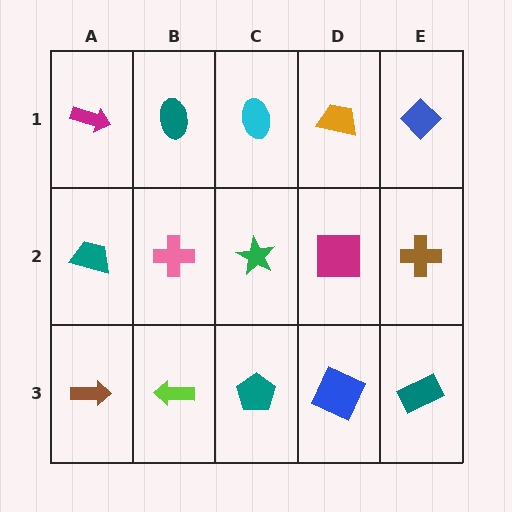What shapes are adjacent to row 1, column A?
A teal trapezoid (row 2, column A), a teal ellipse (row 1, column B).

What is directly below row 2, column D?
A blue square.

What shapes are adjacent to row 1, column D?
A magenta square (row 2, column D), a cyan ellipse (row 1, column C), a blue diamond (row 1, column E).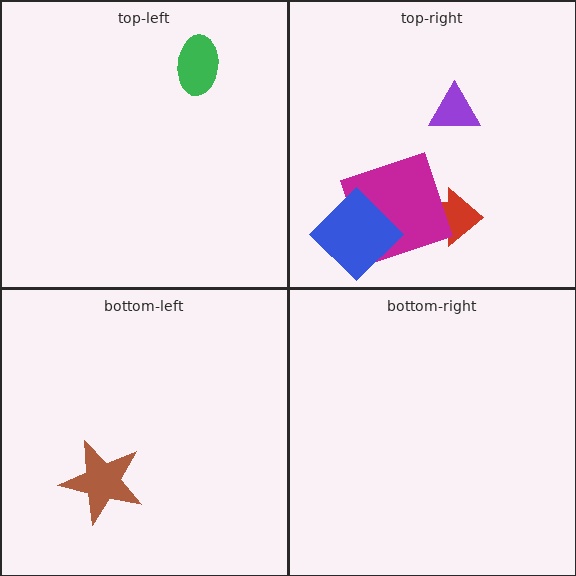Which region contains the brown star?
The bottom-left region.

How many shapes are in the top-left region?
1.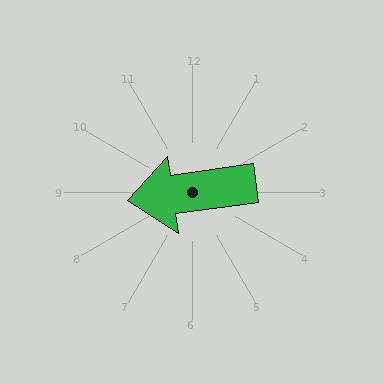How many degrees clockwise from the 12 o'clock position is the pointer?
Approximately 262 degrees.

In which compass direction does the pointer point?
West.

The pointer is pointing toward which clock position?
Roughly 9 o'clock.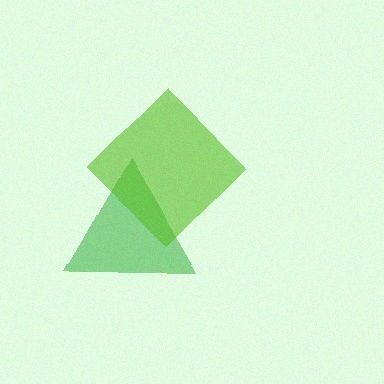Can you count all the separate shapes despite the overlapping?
Yes, there are 2 separate shapes.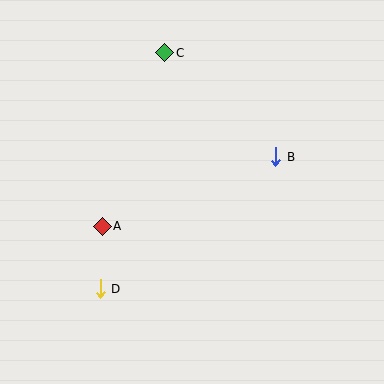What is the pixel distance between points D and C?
The distance between D and C is 244 pixels.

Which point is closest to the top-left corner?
Point C is closest to the top-left corner.